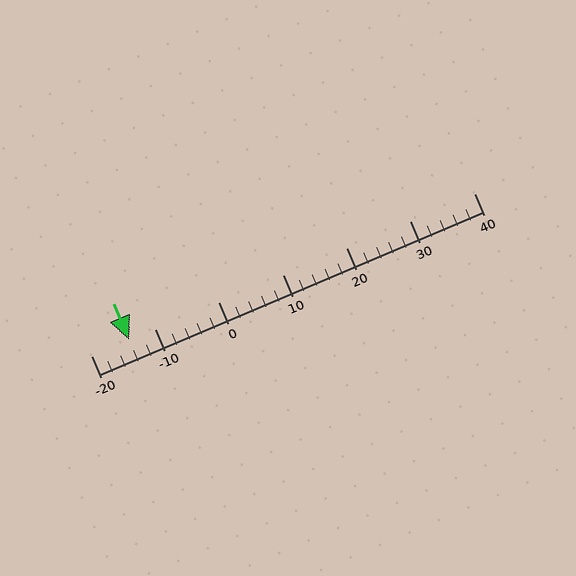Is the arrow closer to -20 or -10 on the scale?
The arrow is closer to -10.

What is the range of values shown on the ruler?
The ruler shows values from -20 to 40.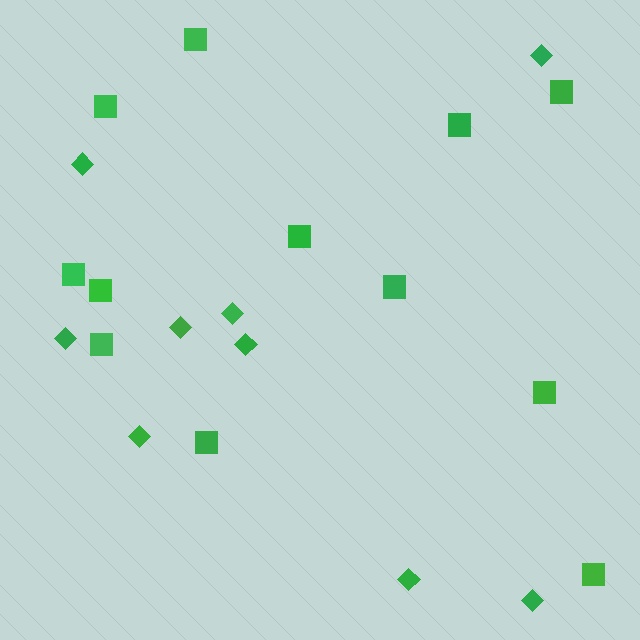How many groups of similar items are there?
There are 2 groups: one group of diamonds (9) and one group of squares (12).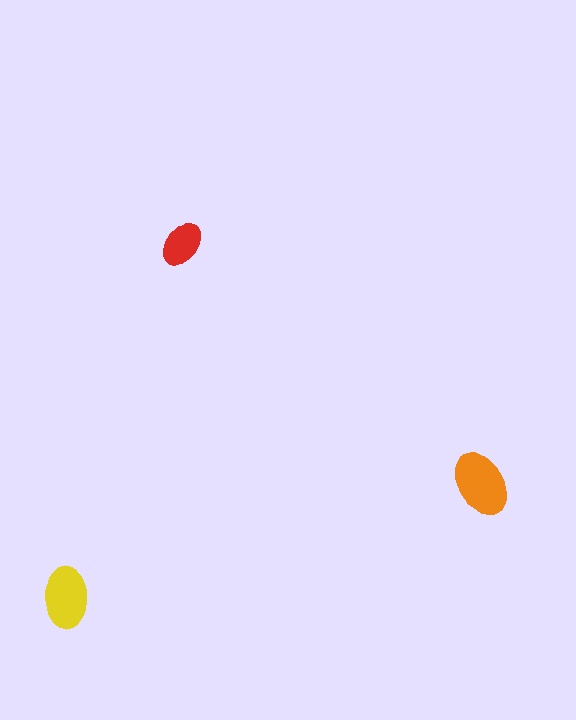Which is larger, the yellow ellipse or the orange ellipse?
The orange one.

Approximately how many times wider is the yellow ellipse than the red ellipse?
About 1.5 times wider.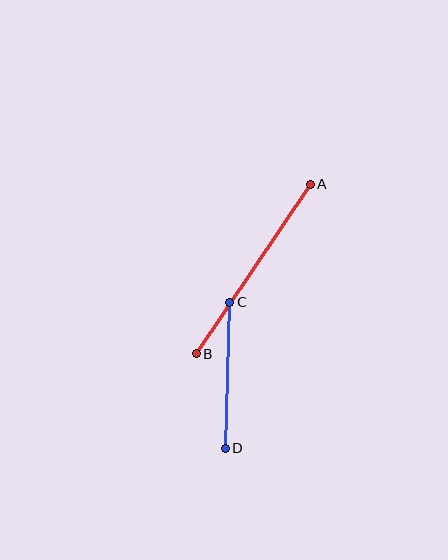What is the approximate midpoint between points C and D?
The midpoint is at approximately (227, 375) pixels.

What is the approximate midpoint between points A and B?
The midpoint is at approximately (253, 269) pixels.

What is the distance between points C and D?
The distance is approximately 146 pixels.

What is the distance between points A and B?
The distance is approximately 204 pixels.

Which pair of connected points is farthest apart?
Points A and B are farthest apart.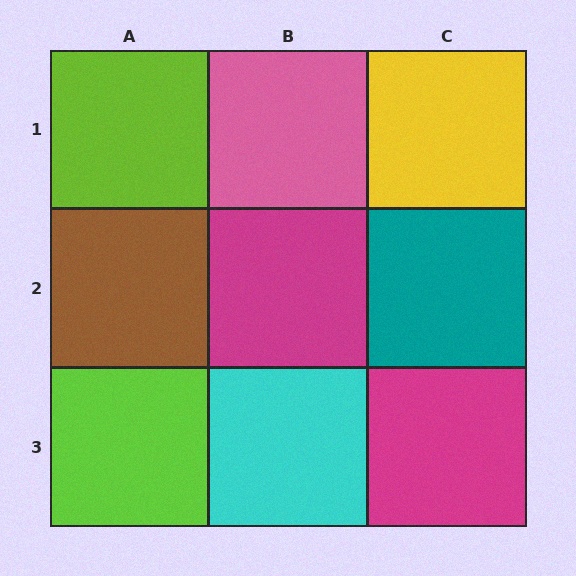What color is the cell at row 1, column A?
Lime.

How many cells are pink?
1 cell is pink.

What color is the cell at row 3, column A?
Lime.